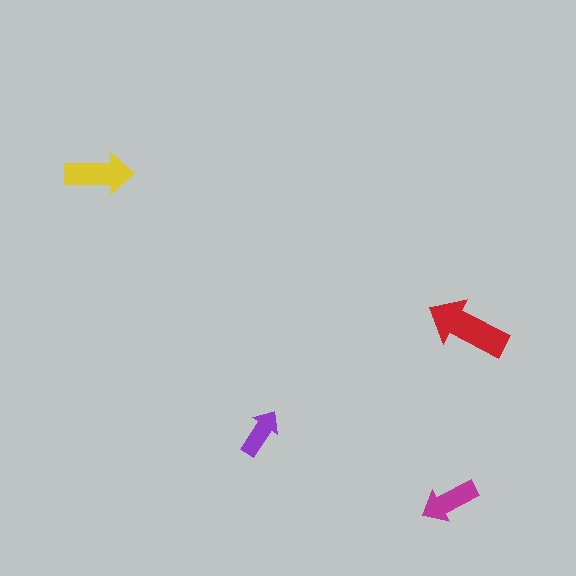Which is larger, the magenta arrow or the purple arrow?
The magenta one.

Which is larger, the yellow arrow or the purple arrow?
The yellow one.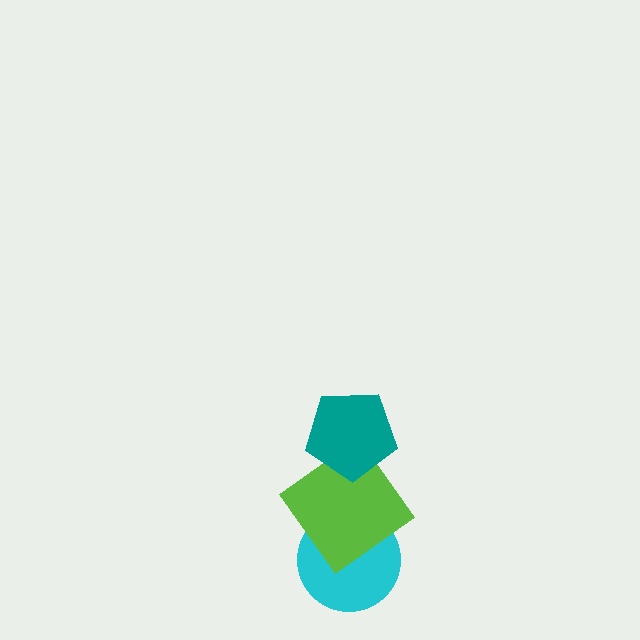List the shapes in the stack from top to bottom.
From top to bottom: the teal pentagon, the lime diamond, the cyan circle.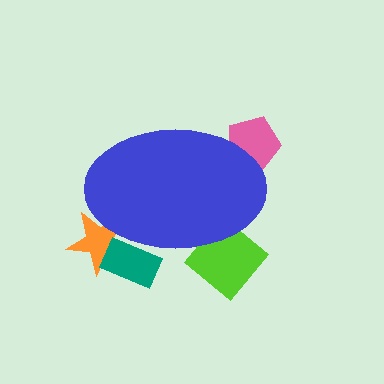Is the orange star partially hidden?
Yes, the orange star is partially hidden behind the blue ellipse.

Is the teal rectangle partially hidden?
Yes, the teal rectangle is partially hidden behind the blue ellipse.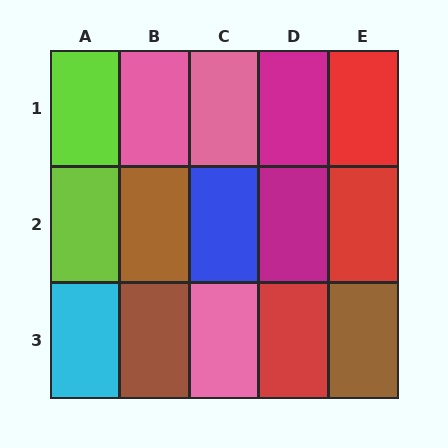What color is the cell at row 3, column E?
Brown.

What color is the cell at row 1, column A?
Lime.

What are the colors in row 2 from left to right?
Lime, brown, blue, magenta, red.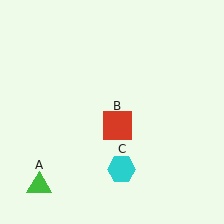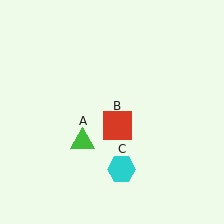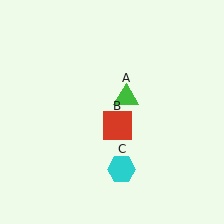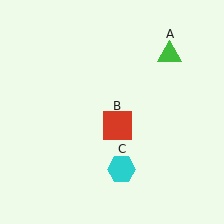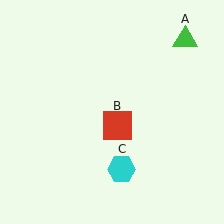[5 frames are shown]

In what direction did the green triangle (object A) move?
The green triangle (object A) moved up and to the right.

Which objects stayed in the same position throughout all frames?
Red square (object B) and cyan hexagon (object C) remained stationary.